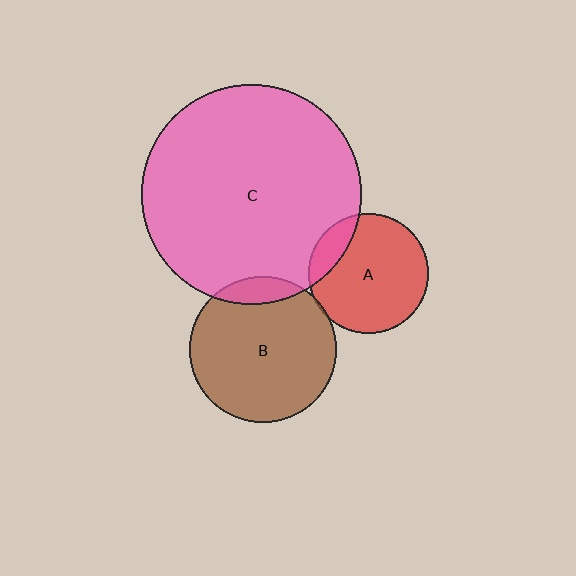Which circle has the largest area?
Circle C (pink).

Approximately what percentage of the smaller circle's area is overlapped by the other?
Approximately 15%.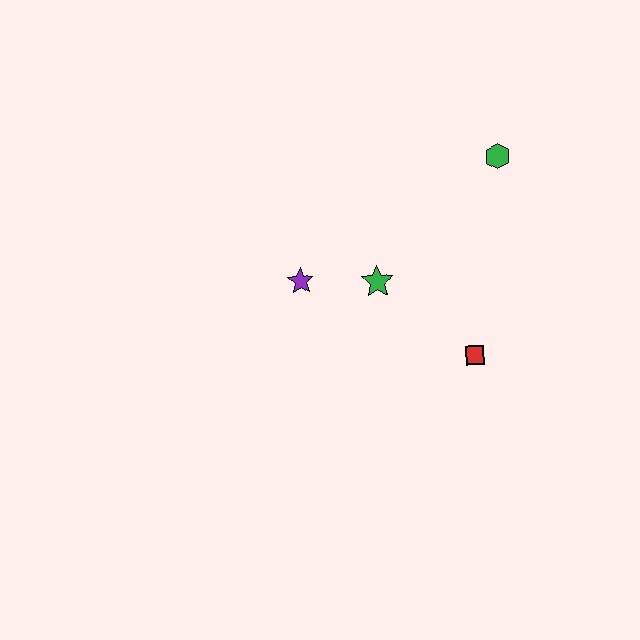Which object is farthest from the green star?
The green hexagon is farthest from the green star.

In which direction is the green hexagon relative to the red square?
The green hexagon is above the red square.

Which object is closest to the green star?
The purple star is closest to the green star.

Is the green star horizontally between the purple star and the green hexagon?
Yes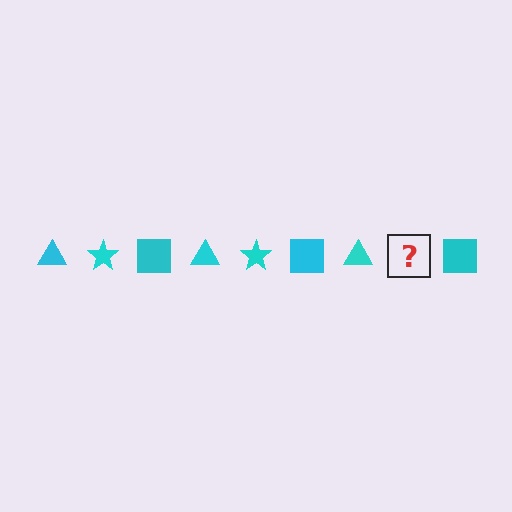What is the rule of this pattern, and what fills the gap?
The rule is that the pattern cycles through triangle, star, square shapes in cyan. The gap should be filled with a cyan star.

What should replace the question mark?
The question mark should be replaced with a cyan star.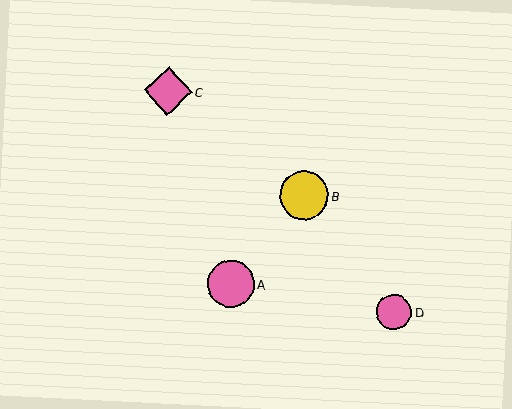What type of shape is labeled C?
Shape C is a pink diamond.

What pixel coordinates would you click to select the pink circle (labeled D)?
Click at (394, 312) to select the pink circle D.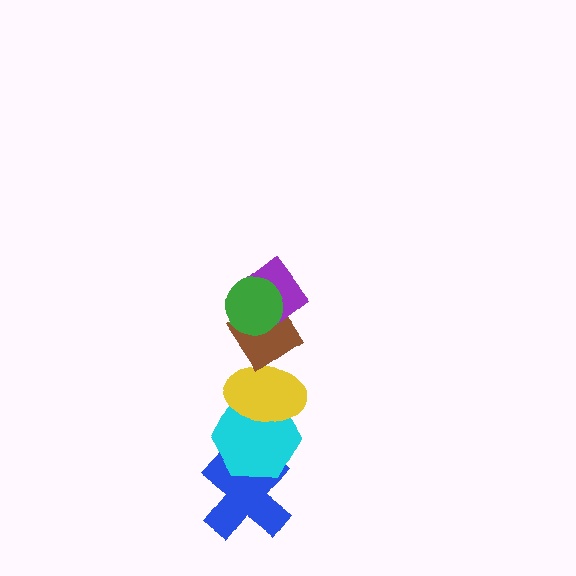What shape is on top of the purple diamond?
The green circle is on top of the purple diamond.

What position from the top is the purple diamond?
The purple diamond is 2nd from the top.